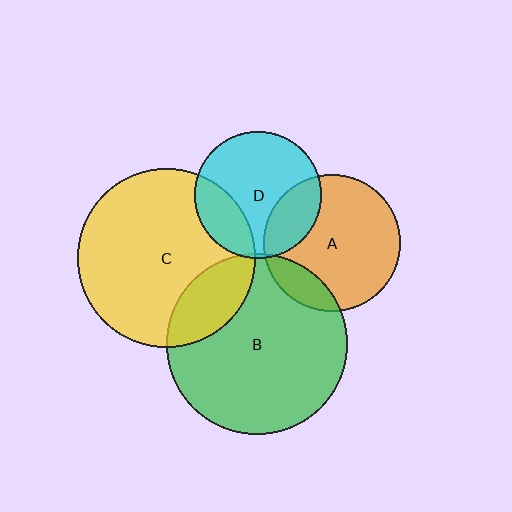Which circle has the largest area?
Circle B (green).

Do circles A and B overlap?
Yes.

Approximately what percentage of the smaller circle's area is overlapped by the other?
Approximately 15%.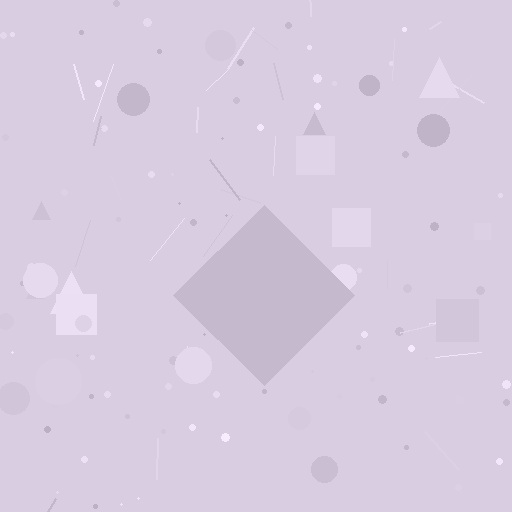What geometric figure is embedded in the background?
A diamond is embedded in the background.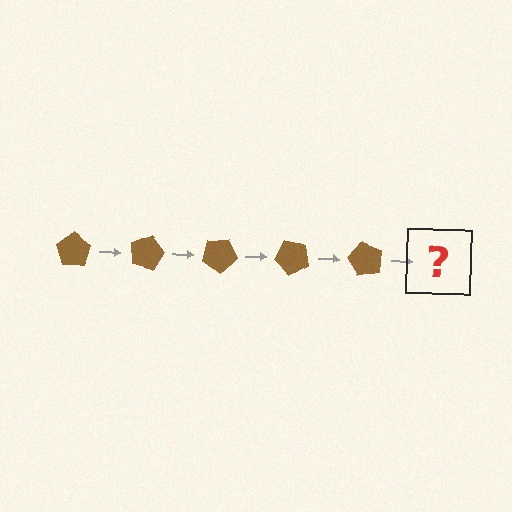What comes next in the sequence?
The next element should be a brown pentagon rotated 75 degrees.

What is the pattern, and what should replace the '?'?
The pattern is that the pentagon rotates 15 degrees each step. The '?' should be a brown pentagon rotated 75 degrees.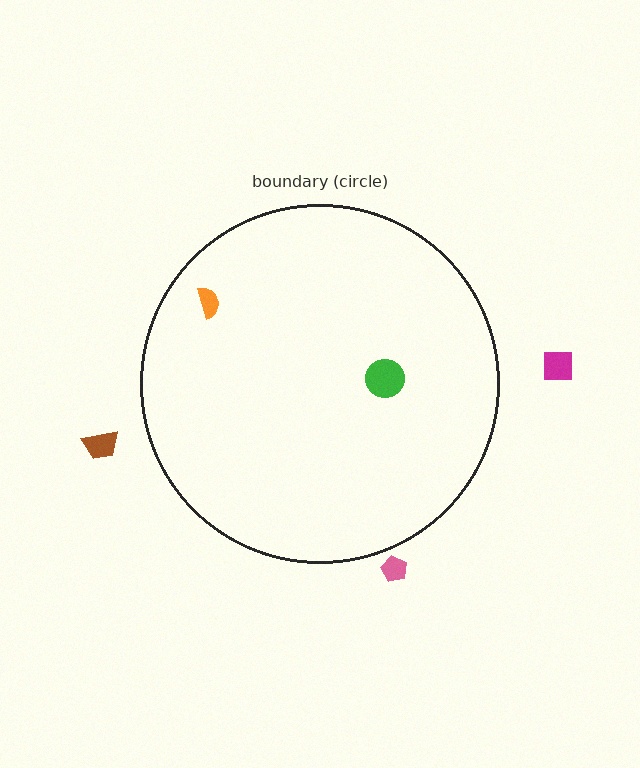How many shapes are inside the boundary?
2 inside, 3 outside.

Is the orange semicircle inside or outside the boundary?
Inside.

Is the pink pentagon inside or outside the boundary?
Outside.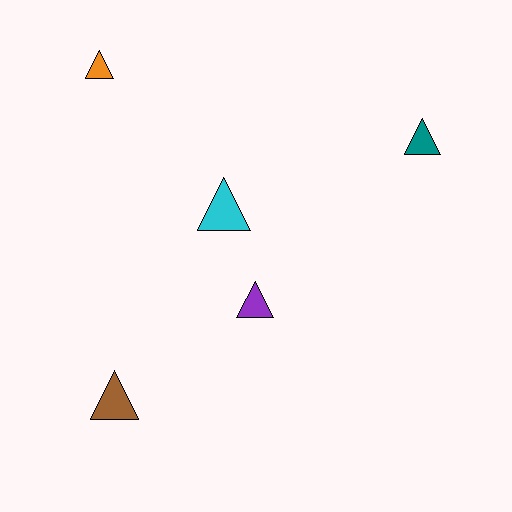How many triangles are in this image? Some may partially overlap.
There are 5 triangles.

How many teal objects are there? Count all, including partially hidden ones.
There is 1 teal object.